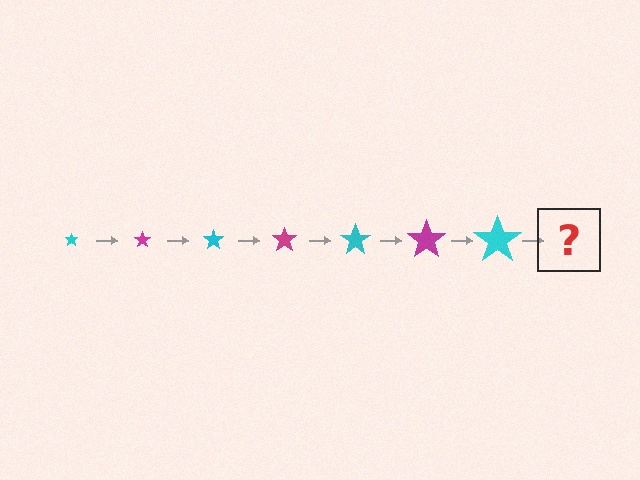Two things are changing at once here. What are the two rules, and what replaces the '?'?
The two rules are that the star grows larger each step and the color cycles through cyan and magenta. The '?' should be a magenta star, larger than the previous one.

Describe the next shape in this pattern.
It should be a magenta star, larger than the previous one.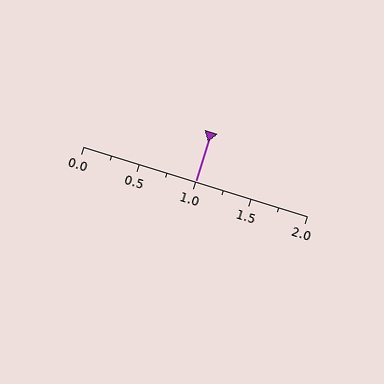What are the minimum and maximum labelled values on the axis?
The axis runs from 0.0 to 2.0.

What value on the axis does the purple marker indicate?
The marker indicates approximately 1.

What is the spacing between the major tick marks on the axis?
The major ticks are spaced 0.5 apart.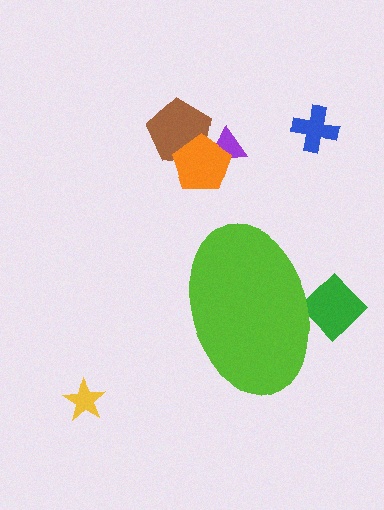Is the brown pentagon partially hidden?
No, the brown pentagon is fully visible.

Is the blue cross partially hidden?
No, the blue cross is fully visible.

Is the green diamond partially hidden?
Yes, the green diamond is partially hidden behind the lime ellipse.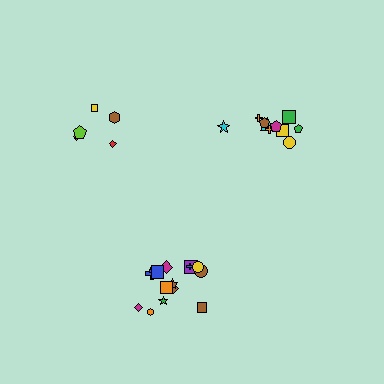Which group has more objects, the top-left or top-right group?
The top-right group.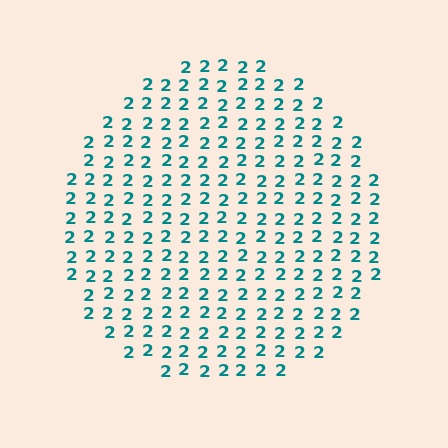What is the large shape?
The large shape is a circle.